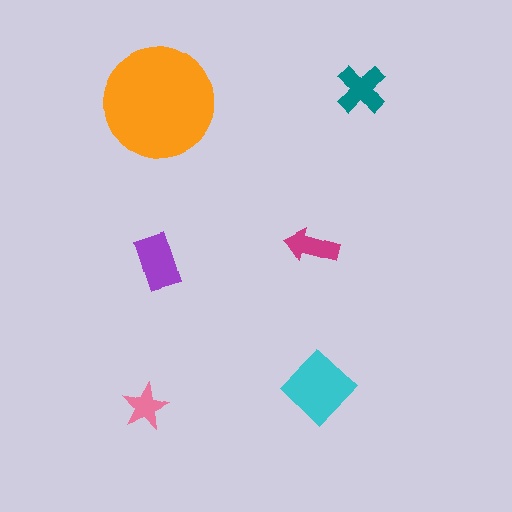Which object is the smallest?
The pink star.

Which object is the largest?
The orange circle.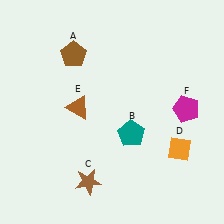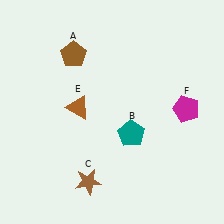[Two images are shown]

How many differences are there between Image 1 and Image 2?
There is 1 difference between the two images.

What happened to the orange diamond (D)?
The orange diamond (D) was removed in Image 2. It was in the bottom-right area of Image 1.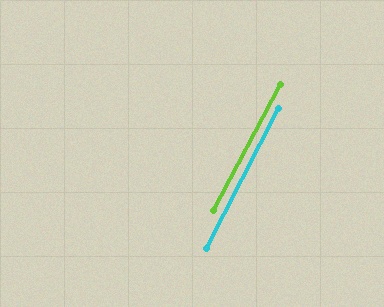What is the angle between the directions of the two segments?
Approximately 1 degree.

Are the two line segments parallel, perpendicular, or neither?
Parallel — their directions differ by only 0.5°.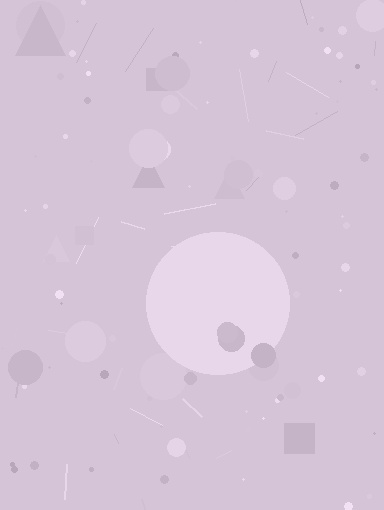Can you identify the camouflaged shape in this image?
The camouflaged shape is a circle.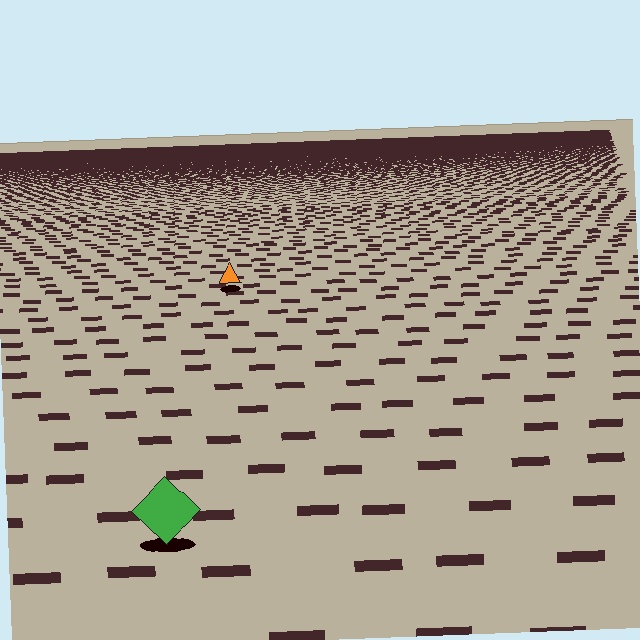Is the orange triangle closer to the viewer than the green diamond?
No. The green diamond is closer — you can tell from the texture gradient: the ground texture is coarser near it.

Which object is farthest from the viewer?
The orange triangle is farthest from the viewer. It appears smaller and the ground texture around it is denser.